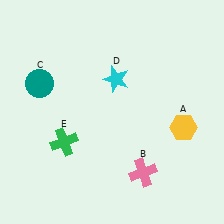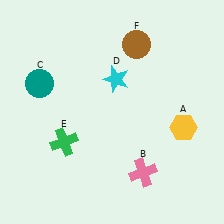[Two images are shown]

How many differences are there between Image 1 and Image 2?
There is 1 difference between the two images.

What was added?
A brown circle (F) was added in Image 2.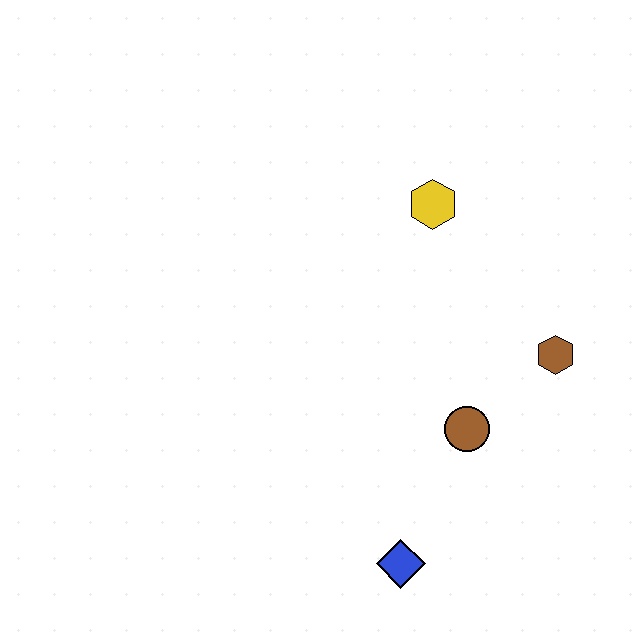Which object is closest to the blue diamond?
The brown circle is closest to the blue diamond.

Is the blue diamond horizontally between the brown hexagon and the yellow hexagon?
No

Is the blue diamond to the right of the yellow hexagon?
No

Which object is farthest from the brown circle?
The yellow hexagon is farthest from the brown circle.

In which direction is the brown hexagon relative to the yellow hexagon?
The brown hexagon is below the yellow hexagon.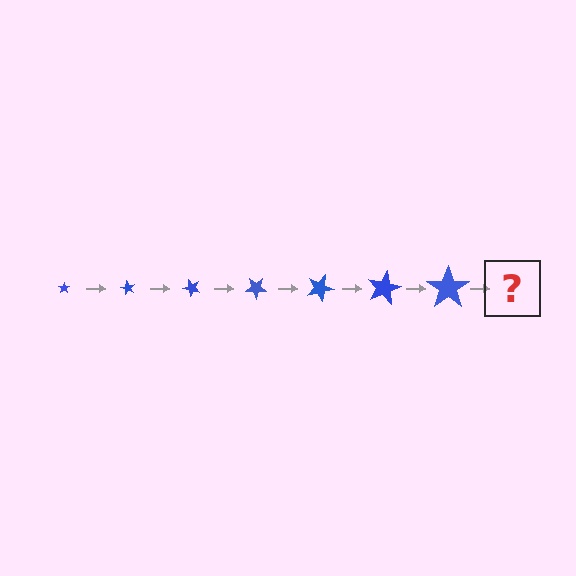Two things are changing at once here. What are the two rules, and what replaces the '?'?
The two rules are that the star grows larger each step and it rotates 60 degrees each step. The '?' should be a star, larger than the previous one and rotated 420 degrees from the start.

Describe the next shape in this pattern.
It should be a star, larger than the previous one and rotated 420 degrees from the start.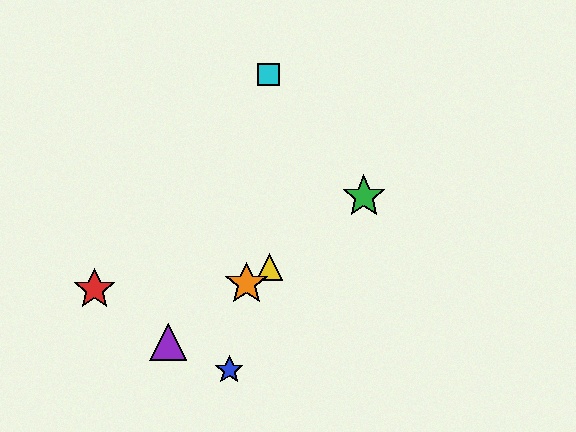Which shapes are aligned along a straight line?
The green star, the yellow triangle, the purple triangle, the orange star are aligned along a straight line.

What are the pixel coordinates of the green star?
The green star is at (364, 196).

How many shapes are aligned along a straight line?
4 shapes (the green star, the yellow triangle, the purple triangle, the orange star) are aligned along a straight line.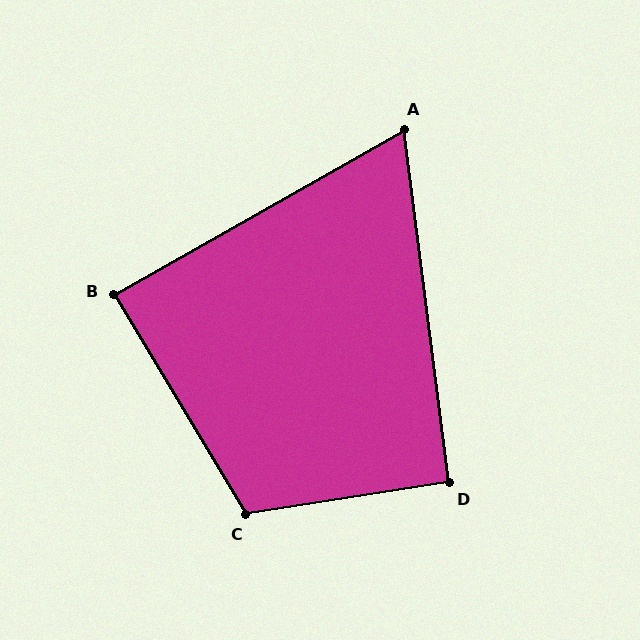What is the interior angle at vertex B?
Approximately 89 degrees (approximately right).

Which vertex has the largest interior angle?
C, at approximately 112 degrees.